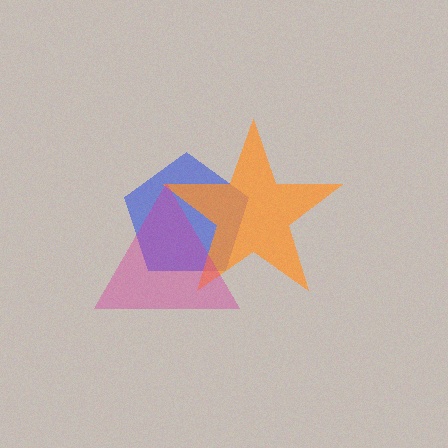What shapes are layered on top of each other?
The layered shapes are: a blue pentagon, an orange star, a magenta triangle.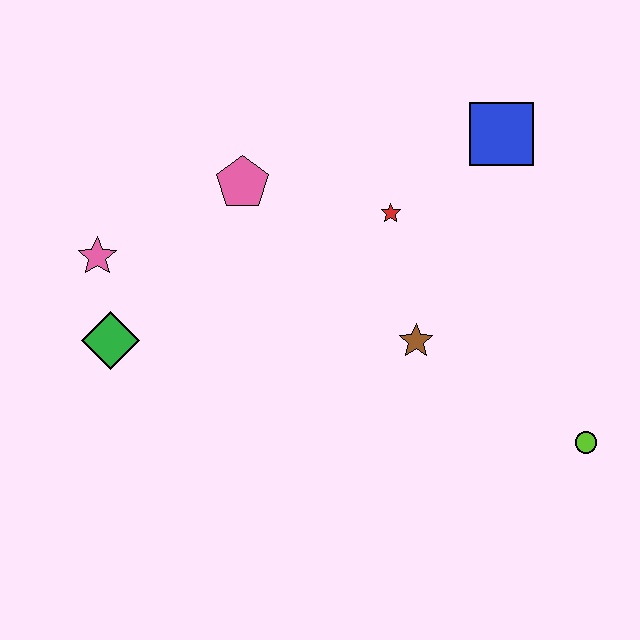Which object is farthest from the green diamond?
The lime circle is farthest from the green diamond.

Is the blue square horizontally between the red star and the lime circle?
Yes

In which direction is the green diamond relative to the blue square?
The green diamond is to the left of the blue square.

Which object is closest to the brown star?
The red star is closest to the brown star.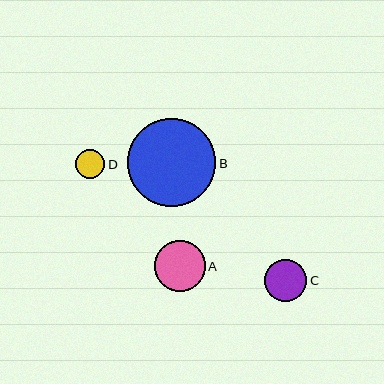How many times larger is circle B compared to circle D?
Circle B is approximately 3.0 times the size of circle D.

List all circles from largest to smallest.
From largest to smallest: B, A, C, D.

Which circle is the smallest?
Circle D is the smallest with a size of approximately 29 pixels.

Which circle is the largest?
Circle B is the largest with a size of approximately 88 pixels.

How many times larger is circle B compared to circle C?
Circle B is approximately 2.1 times the size of circle C.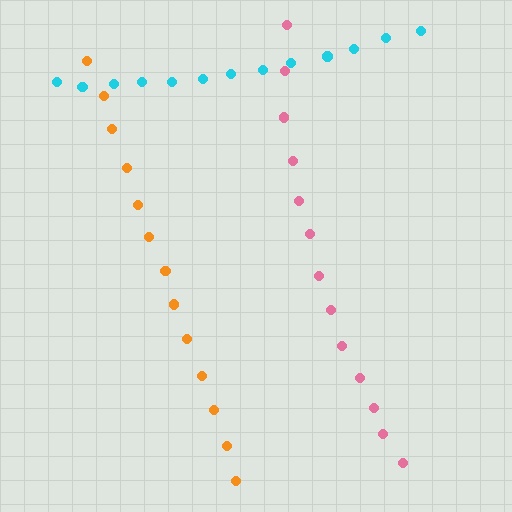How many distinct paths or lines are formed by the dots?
There are 3 distinct paths.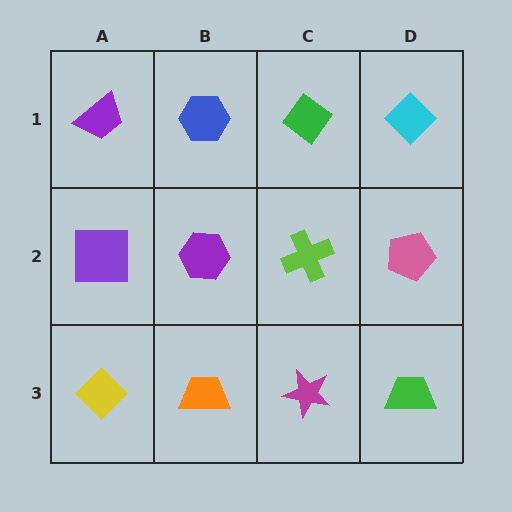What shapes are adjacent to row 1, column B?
A purple hexagon (row 2, column B), a purple trapezoid (row 1, column A), a green diamond (row 1, column C).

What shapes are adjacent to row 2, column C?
A green diamond (row 1, column C), a magenta star (row 3, column C), a purple hexagon (row 2, column B), a pink pentagon (row 2, column D).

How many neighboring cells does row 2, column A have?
3.